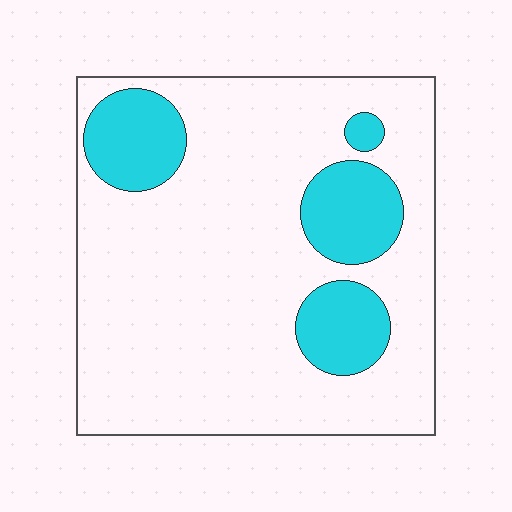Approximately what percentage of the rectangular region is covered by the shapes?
Approximately 20%.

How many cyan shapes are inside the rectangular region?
4.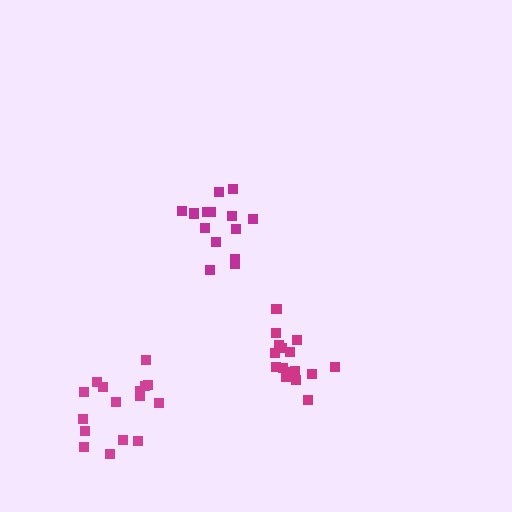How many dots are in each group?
Group 1: 17 dots, Group 2: 14 dots, Group 3: 16 dots (47 total).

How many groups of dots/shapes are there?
There are 3 groups.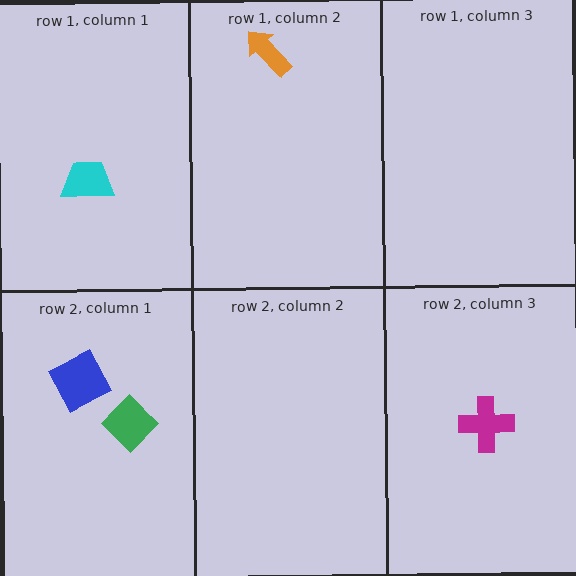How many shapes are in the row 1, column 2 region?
1.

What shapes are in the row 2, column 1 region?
The blue square, the green diamond.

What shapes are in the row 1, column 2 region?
The orange arrow.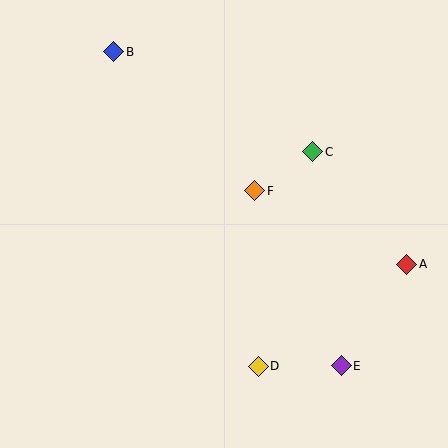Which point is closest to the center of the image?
Point F at (255, 191) is closest to the center.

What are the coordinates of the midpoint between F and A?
The midpoint between F and A is at (331, 228).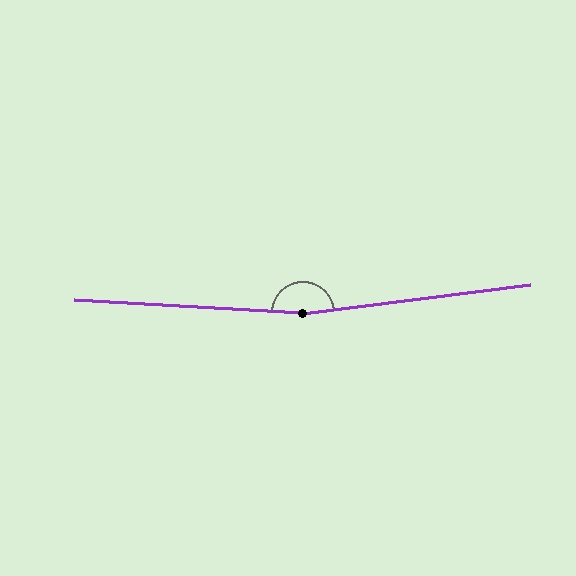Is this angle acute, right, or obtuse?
It is obtuse.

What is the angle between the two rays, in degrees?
Approximately 170 degrees.